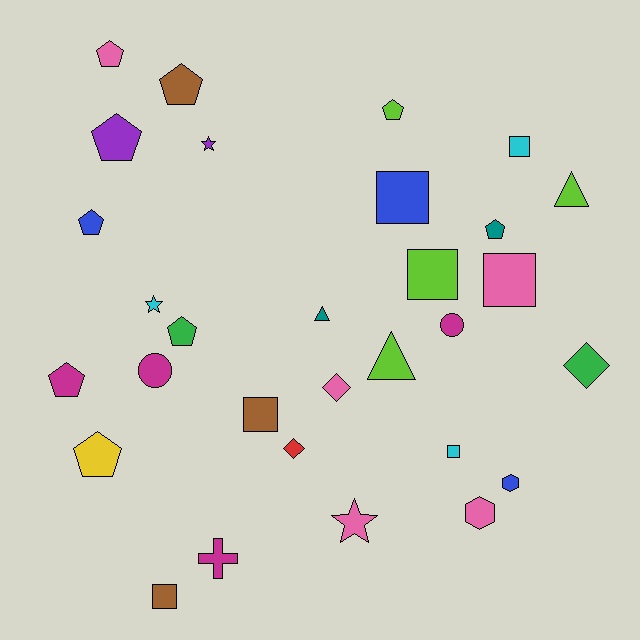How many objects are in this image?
There are 30 objects.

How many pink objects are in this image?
There are 5 pink objects.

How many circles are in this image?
There are 2 circles.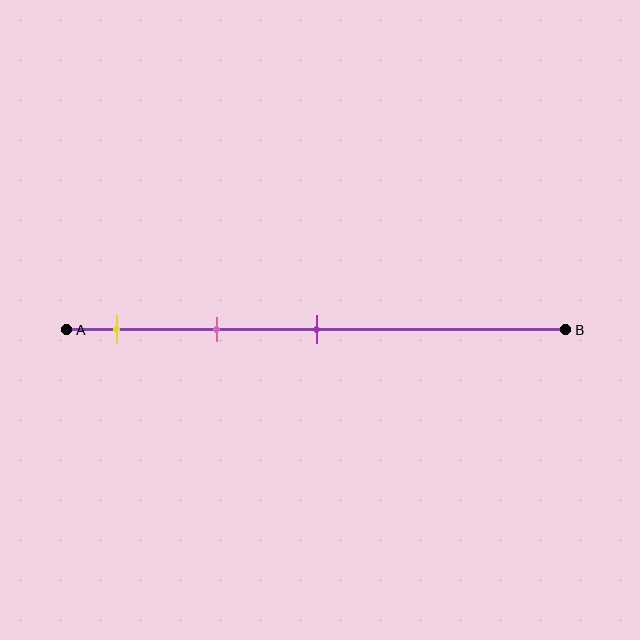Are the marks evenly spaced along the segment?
Yes, the marks are approximately evenly spaced.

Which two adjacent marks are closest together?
The yellow and pink marks are the closest adjacent pair.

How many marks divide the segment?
There are 3 marks dividing the segment.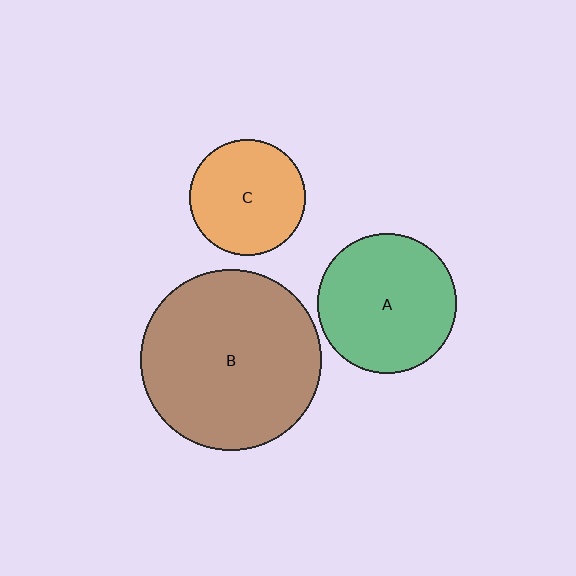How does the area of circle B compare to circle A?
Approximately 1.7 times.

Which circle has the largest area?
Circle B (brown).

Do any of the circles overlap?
No, none of the circles overlap.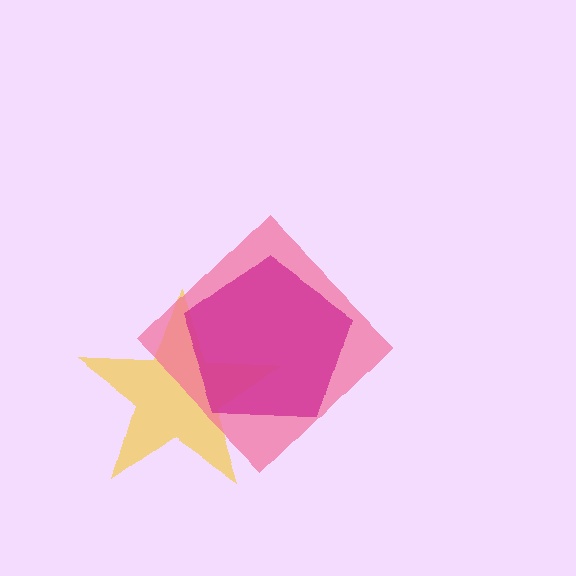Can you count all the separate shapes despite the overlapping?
Yes, there are 3 separate shapes.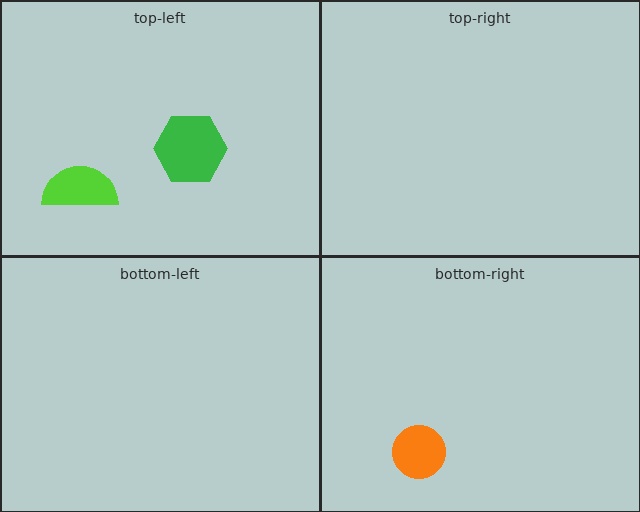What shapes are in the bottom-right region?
The orange circle.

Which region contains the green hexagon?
The top-left region.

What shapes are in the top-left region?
The lime semicircle, the green hexagon.